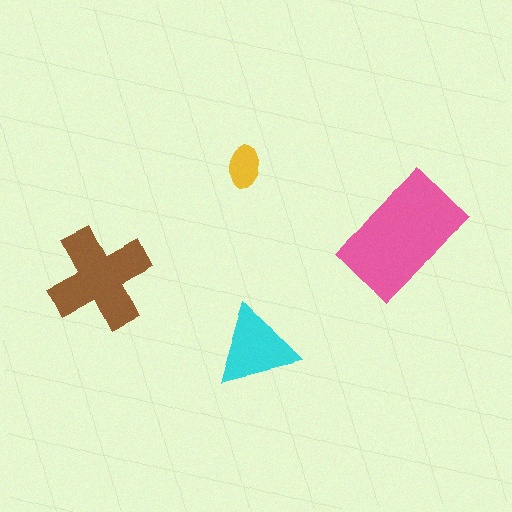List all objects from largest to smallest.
The pink rectangle, the brown cross, the cyan triangle, the yellow ellipse.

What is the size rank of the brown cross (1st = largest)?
2nd.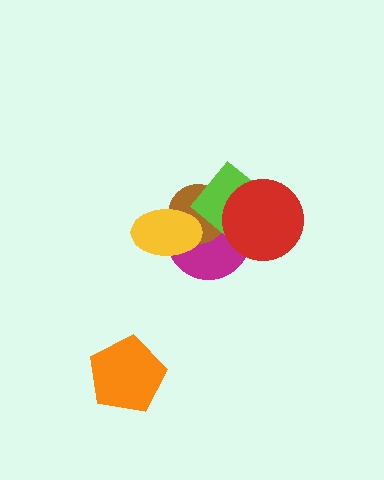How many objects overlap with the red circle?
2 objects overlap with the red circle.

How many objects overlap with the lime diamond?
3 objects overlap with the lime diamond.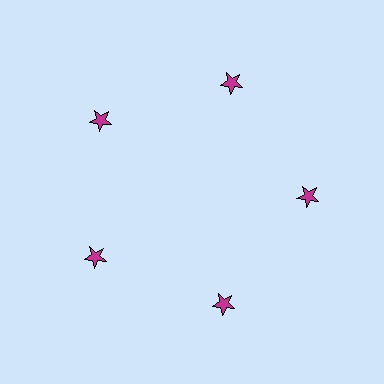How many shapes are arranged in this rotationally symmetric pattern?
There are 5 shapes, arranged in 5 groups of 1.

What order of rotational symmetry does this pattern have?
This pattern has 5-fold rotational symmetry.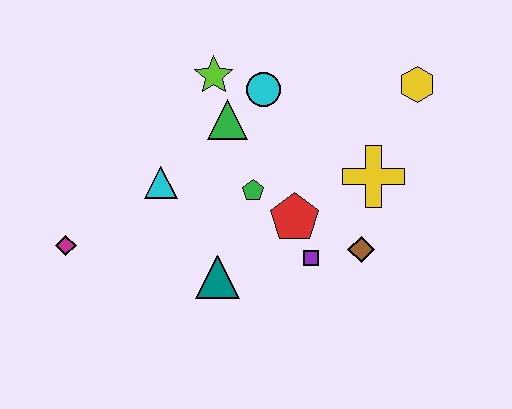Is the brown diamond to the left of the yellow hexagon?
Yes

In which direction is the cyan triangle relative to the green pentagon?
The cyan triangle is to the left of the green pentagon.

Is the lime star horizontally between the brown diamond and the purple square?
No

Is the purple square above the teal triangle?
Yes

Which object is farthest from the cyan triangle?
The yellow hexagon is farthest from the cyan triangle.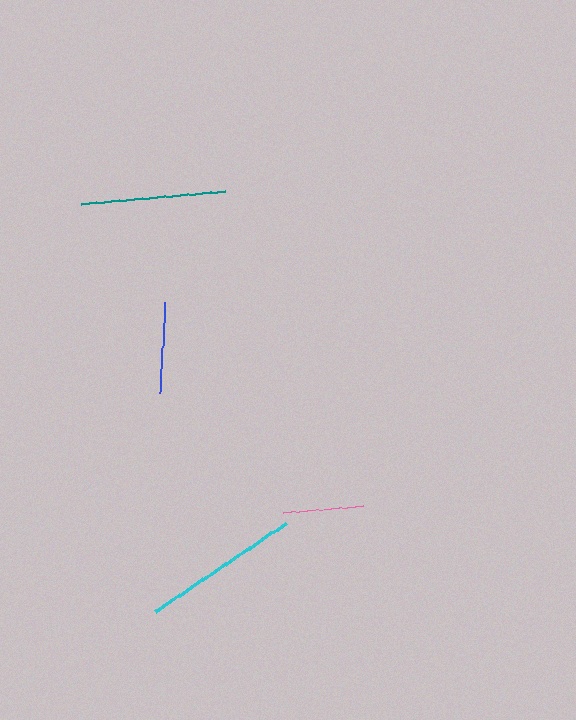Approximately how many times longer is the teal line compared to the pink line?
The teal line is approximately 1.8 times the length of the pink line.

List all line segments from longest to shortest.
From longest to shortest: cyan, teal, blue, pink.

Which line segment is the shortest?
The pink line is the shortest at approximately 80 pixels.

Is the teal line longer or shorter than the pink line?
The teal line is longer than the pink line.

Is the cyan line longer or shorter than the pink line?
The cyan line is longer than the pink line.